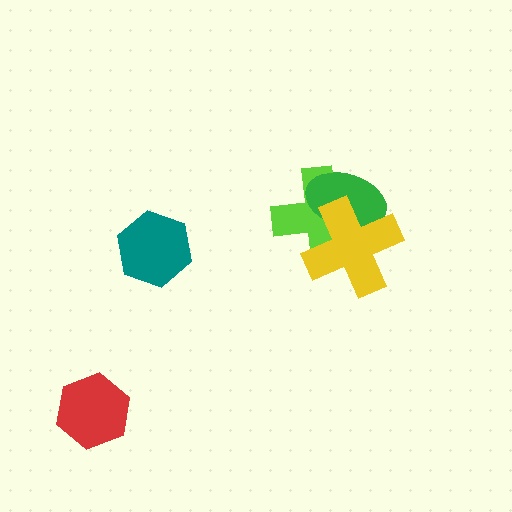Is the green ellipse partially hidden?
Yes, it is partially covered by another shape.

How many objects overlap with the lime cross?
2 objects overlap with the lime cross.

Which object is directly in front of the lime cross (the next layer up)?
The green ellipse is directly in front of the lime cross.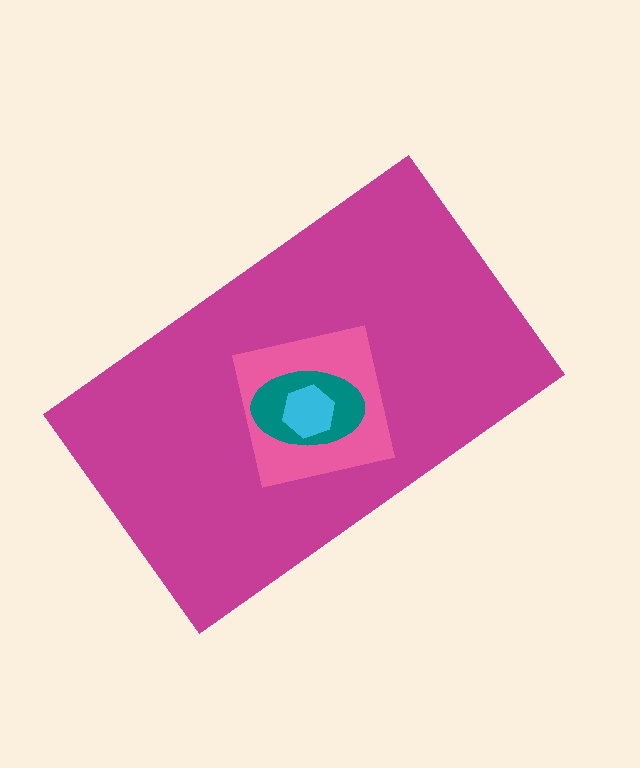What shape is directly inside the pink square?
The teal ellipse.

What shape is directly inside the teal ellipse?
The cyan hexagon.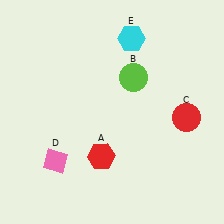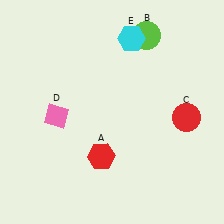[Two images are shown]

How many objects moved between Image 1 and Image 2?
2 objects moved between the two images.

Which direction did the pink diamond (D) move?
The pink diamond (D) moved up.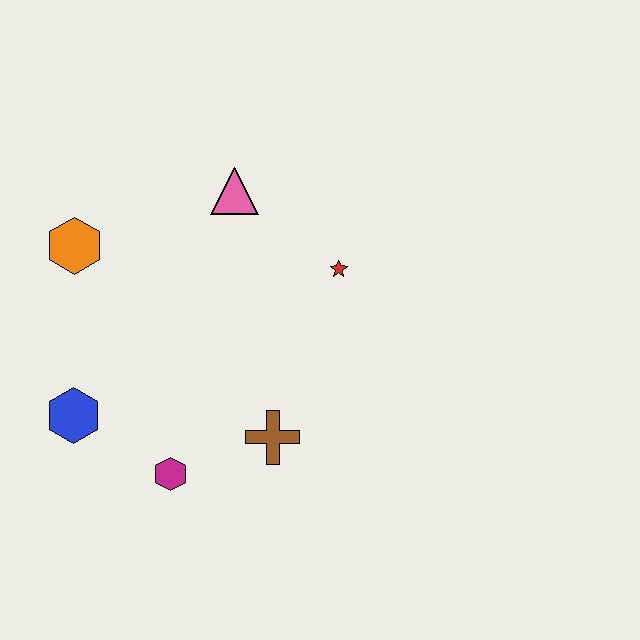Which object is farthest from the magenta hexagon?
The pink triangle is farthest from the magenta hexagon.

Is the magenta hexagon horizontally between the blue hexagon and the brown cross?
Yes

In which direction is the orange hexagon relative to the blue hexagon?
The orange hexagon is above the blue hexagon.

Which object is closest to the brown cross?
The magenta hexagon is closest to the brown cross.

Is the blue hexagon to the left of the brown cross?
Yes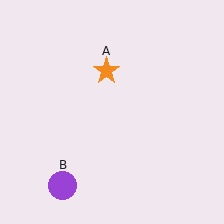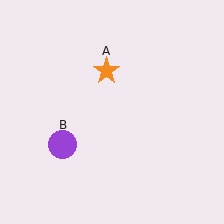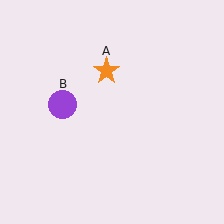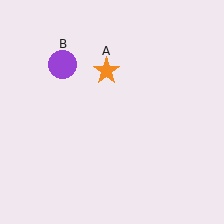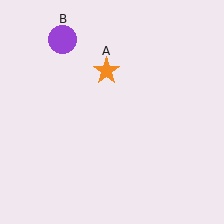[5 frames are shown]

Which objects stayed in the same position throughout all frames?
Orange star (object A) remained stationary.